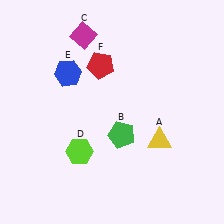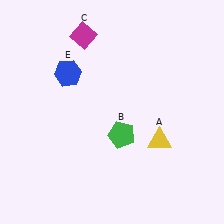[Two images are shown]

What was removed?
The red pentagon (F), the lime hexagon (D) were removed in Image 2.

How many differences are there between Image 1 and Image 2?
There are 2 differences between the two images.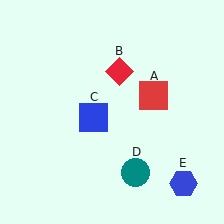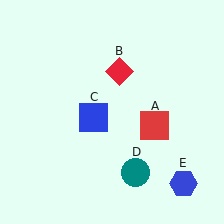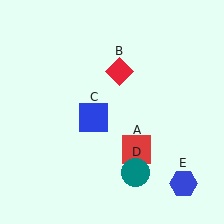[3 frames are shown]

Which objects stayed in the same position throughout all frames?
Red diamond (object B) and blue square (object C) and teal circle (object D) and blue hexagon (object E) remained stationary.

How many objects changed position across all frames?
1 object changed position: red square (object A).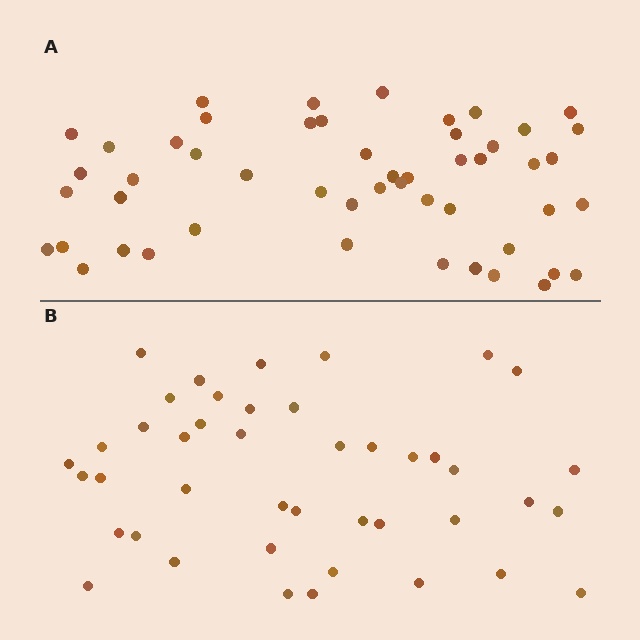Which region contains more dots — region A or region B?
Region A (the top region) has more dots.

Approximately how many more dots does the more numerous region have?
Region A has roughly 8 or so more dots than region B.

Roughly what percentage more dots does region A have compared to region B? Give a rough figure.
About 20% more.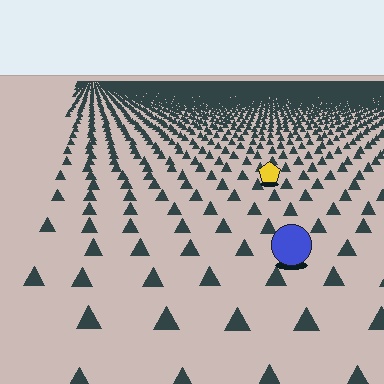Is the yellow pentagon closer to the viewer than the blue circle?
No. The blue circle is closer — you can tell from the texture gradient: the ground texture is coarser near it.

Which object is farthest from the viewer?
The yellow pentagon is farthest from the viewer. It appears smaller and the ground texture around it is denser.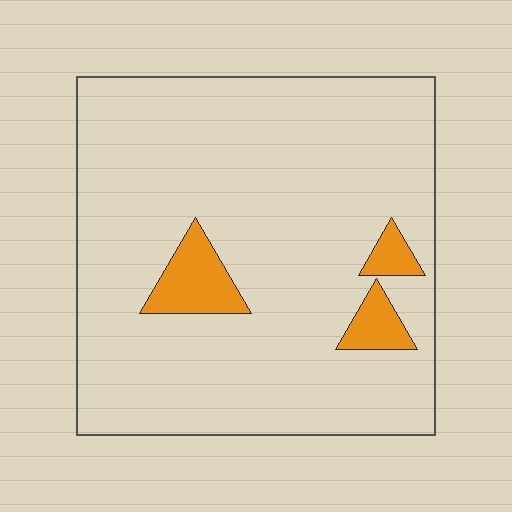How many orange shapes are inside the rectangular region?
3.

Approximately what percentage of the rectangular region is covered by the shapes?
Approximately 10%.